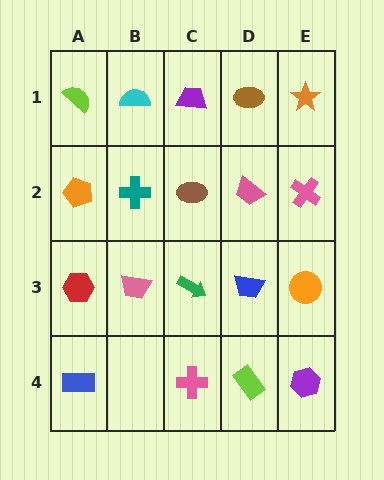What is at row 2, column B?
A teal cross.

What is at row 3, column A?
A red hexagon.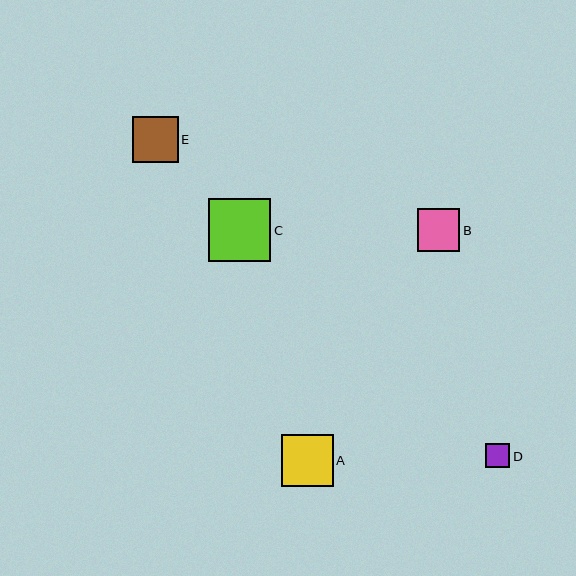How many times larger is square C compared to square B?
Square C is approximately 1.5 times the size of square B.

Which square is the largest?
Square C is the largest with a size of approximately 63 pixels.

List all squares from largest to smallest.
From largest to smallest: C, A, E, B, D.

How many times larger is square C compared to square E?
Square C is approximately 1.4 times the size of square E.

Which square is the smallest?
Square D is the smallest with a size of approximately 25 pixels.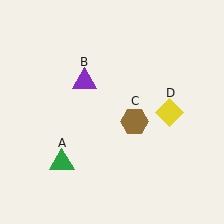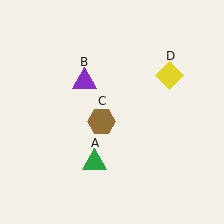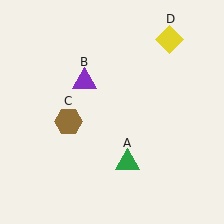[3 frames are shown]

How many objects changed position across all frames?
3 objects changed position: green triangle (object A), brown hexagon (object C), yellow diamond (object D).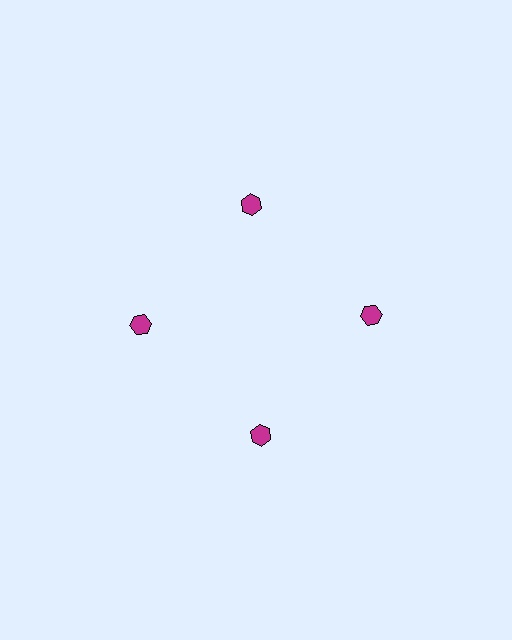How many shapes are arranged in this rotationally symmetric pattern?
There are 4 shapes, arranged in 4 groups of 1.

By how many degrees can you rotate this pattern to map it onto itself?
The pattern maps onto itself every 90 degrees of rotation.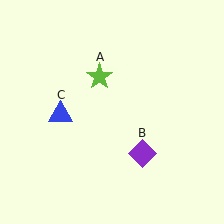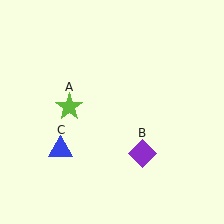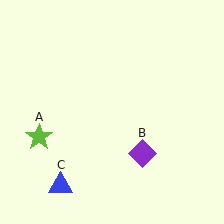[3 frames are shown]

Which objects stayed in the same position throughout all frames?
Purple diamond (object B) remained stationary.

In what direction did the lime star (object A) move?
The lime star (object A) moved down and to the left.